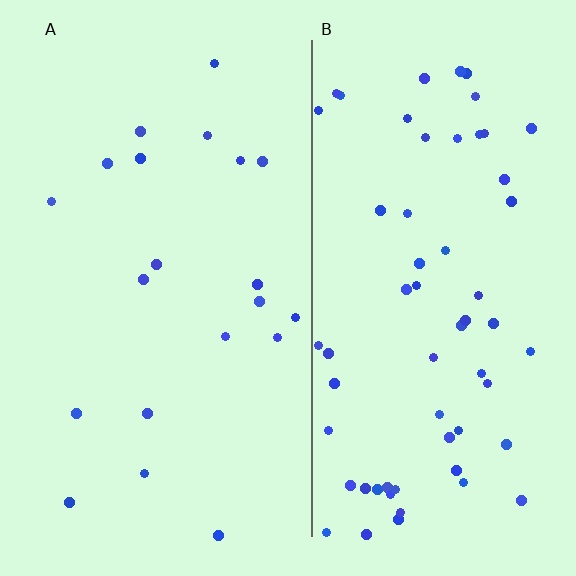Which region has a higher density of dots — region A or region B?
B (the right).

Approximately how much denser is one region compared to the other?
Approximately 3.0× — region B over region A.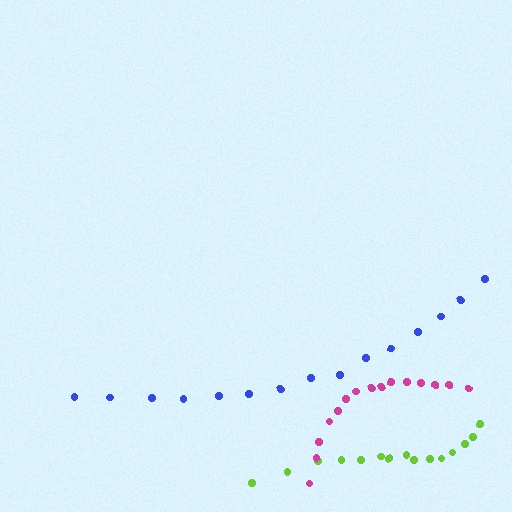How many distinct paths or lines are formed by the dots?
There are 3 distinct paths.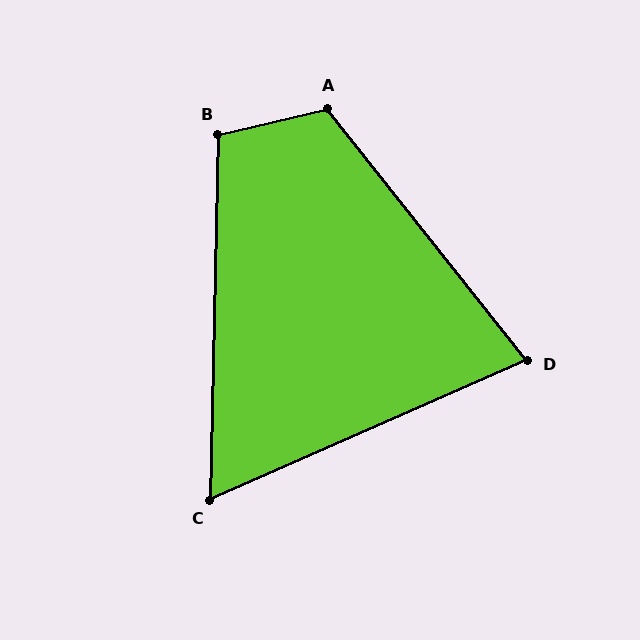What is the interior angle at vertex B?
Approximately 105 degrees (obtuse).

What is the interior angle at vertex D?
Approximately 75 degrees (acute).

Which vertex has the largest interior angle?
A, at approximately 115 degrees.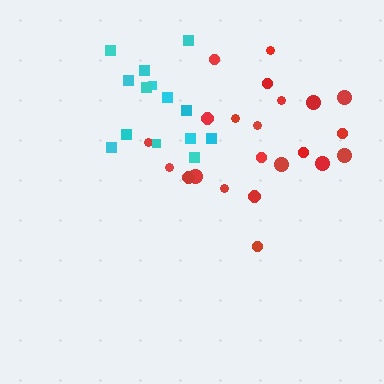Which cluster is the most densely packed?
Cyan.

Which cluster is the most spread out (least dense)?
Red.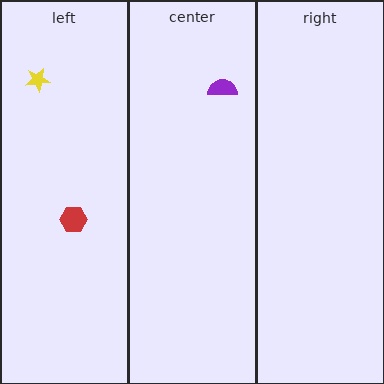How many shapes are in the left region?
2.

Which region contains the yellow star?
The left region.